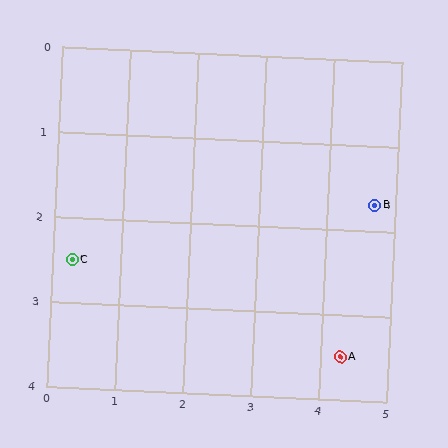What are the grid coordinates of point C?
Point C is at approximately (0.3, 2.5).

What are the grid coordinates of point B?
Point B is at approximately (4.7, 1.7).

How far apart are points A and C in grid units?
Points A and C are about 4.1 grid units apart.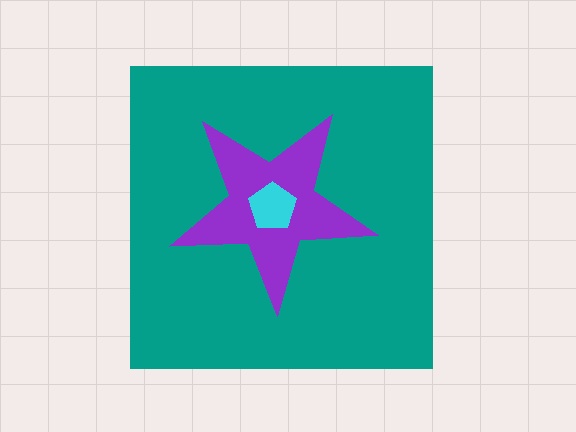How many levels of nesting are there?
3.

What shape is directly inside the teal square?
The purple star.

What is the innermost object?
The cyan pentagon.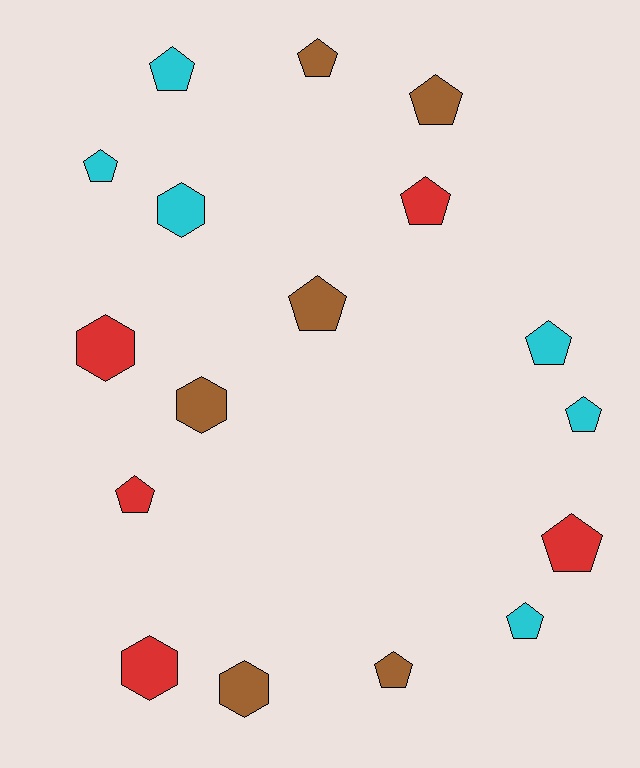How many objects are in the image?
There are 17 objects.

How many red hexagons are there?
There are 2 red hexagons.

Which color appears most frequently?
Cyan, with 6 objects.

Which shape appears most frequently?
Pentagon, with 12 objects.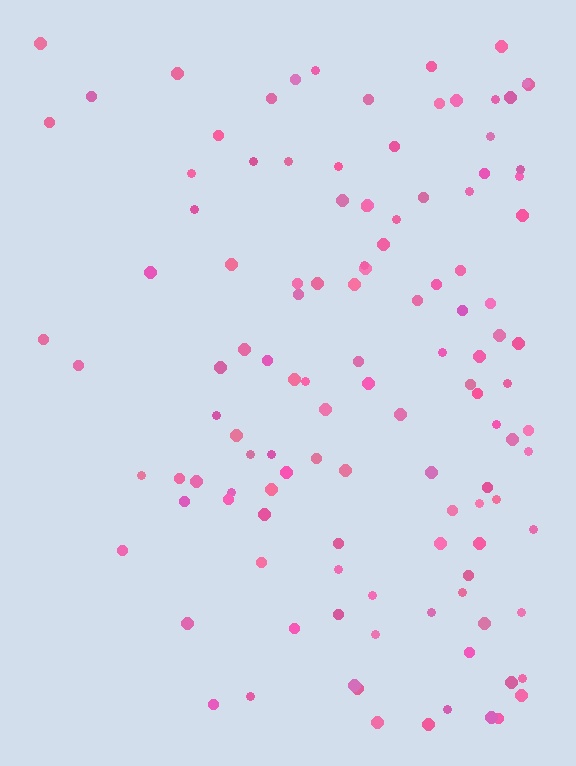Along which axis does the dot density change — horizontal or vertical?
Horizontal.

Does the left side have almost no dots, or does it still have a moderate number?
Still a moderate number, just noticeably fewer than the right.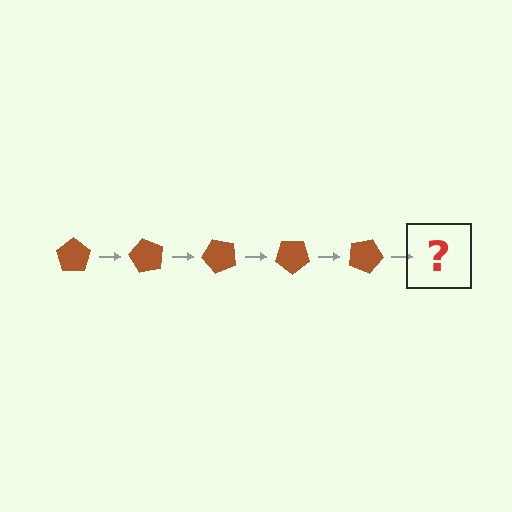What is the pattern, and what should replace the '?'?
The pattern is that the pentagon rotates 60 degrees each step. The '?' should be a brown pentagon rotated 300 degrees.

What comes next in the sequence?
The next element should be a brown pentagon rotated 300 degrees.